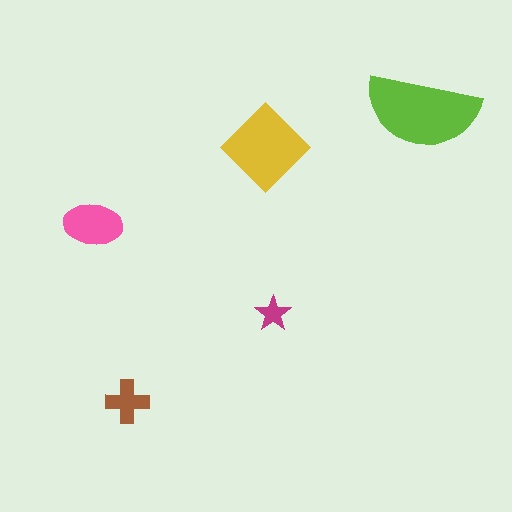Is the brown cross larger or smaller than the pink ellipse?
Smaller.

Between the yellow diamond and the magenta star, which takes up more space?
The yellow diamond.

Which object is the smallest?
The magenta star.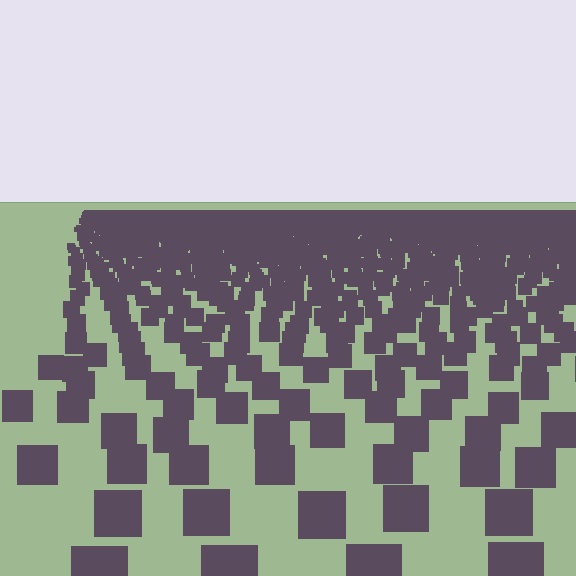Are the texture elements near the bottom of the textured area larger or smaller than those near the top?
Larger. Near the bottom, elements are closer to the viewer and appear at a bigger on-screen size.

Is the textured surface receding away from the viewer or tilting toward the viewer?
The surface is receding away from the viewer. Texture elements get smaller and denser toward the top.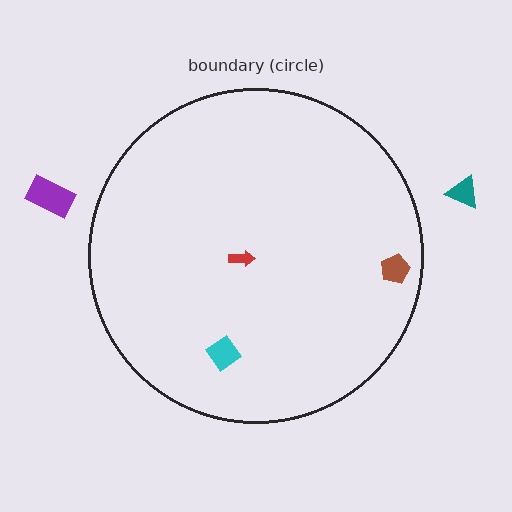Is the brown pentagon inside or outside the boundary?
Inside.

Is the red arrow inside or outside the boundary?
Inside.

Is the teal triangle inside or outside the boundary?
Outside.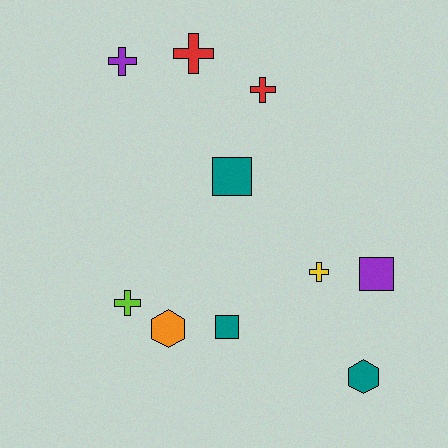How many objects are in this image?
There are 10 objects.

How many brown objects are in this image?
There are no brown objects.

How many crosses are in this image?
There are 5 crosses.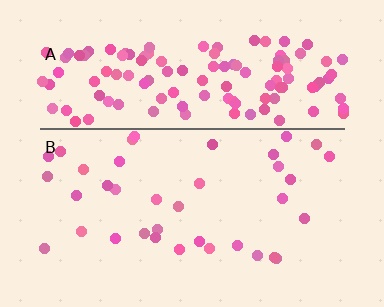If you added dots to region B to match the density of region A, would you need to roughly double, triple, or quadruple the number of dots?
Approximately quadruple.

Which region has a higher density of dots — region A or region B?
A (the top).